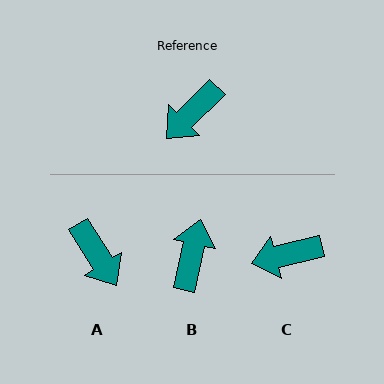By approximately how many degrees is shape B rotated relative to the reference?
Approximately 148 degrees clockwise.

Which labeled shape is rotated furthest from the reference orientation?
B, about 148 degrees away.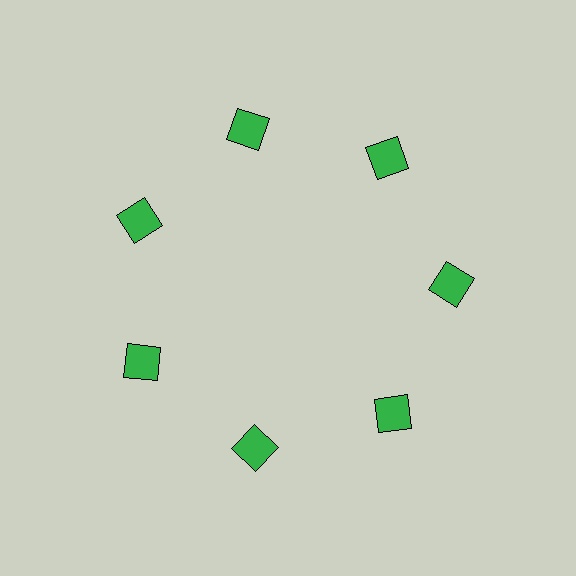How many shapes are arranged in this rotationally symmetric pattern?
There are 7 shapes, arranged in 7 groups of 1.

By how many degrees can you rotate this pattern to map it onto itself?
The pattern maps onto itself every 51 degrees of rotation.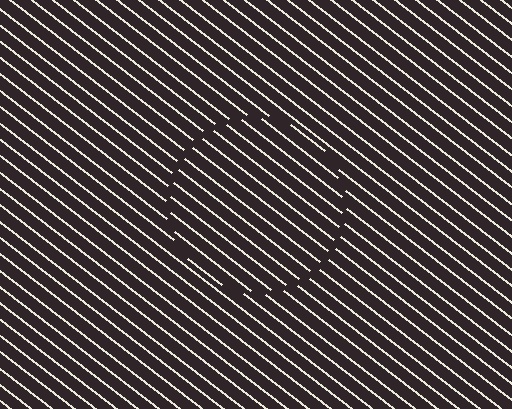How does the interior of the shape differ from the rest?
The interior of the shape contains the same grating, shifted by half a period — the contour is defined by the phase discontinuity where line-ends from the inner and outer gratings abut.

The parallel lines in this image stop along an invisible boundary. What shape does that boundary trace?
An illusory circle. The interior of the shape contains the same grating, shifted by half a period — the contour is defined by the phase discontinuity where line-ends from the inner and outer gratings abut.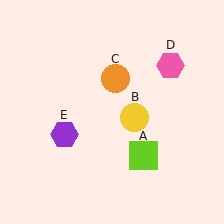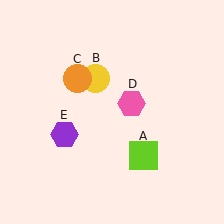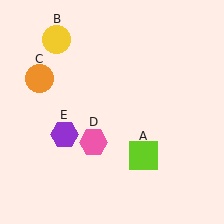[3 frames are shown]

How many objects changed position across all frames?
3 objects changed position: yellow circle (object B), orange circle (object C), pink hexagon (object D).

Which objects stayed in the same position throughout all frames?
Lime square (object A) and purple hexagon (object E) remained stationary.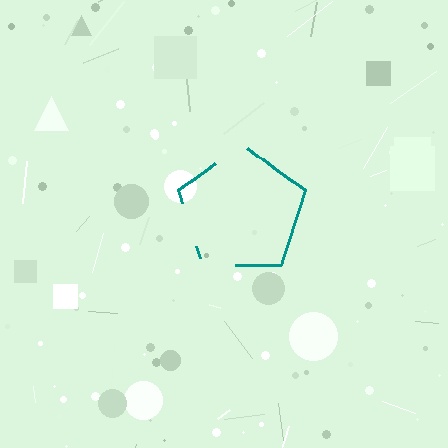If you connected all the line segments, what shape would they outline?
They would outline a pentagon.